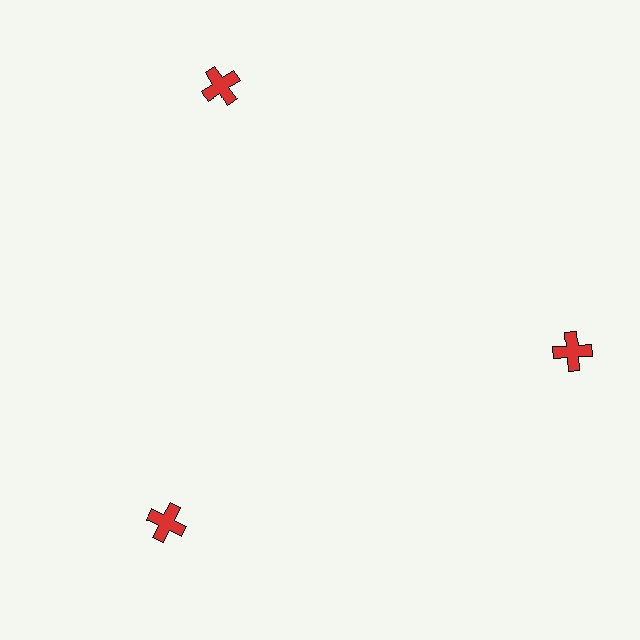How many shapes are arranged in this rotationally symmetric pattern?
There are 3 shapes, arranged in 3 groups of 1.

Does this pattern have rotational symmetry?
Yes, this pattern has 3-fold rotational symmetry. It looks the same after rotating 120 degrees around the center.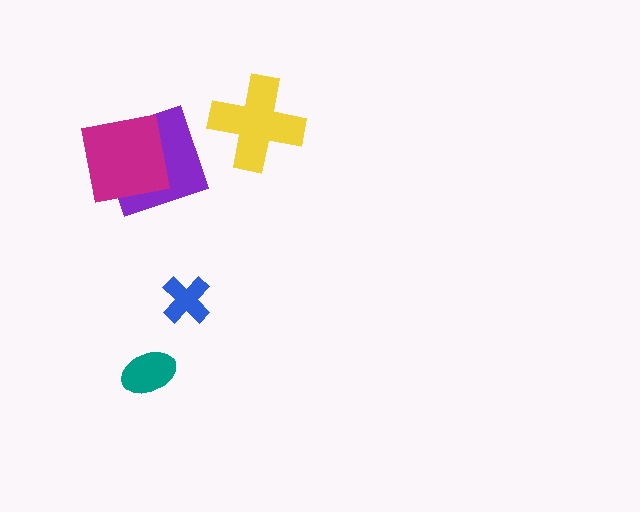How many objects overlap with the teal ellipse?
0 objects overlap with the teal ellipse.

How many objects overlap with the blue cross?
0 objects overlap with the blue cross.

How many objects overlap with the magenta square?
1 object overlaps with the magenta square.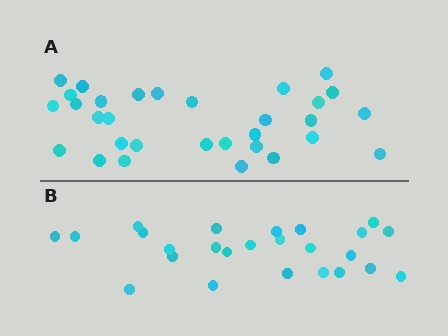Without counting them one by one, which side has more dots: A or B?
Region A (the top region) has more dots.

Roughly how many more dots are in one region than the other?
Region A has about 6 more dots than region B.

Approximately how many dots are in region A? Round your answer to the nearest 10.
About 30 dots. (The exact count is 31, which rounds to 30.)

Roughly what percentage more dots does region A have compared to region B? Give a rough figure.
About 25% more.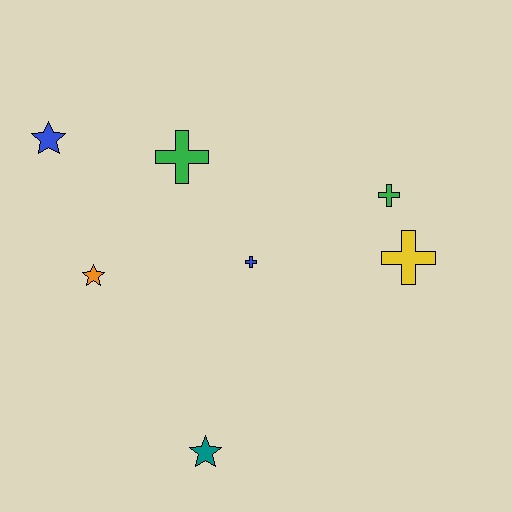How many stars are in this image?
There are 3 stars.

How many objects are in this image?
There are 7 objects.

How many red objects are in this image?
There are no red objects.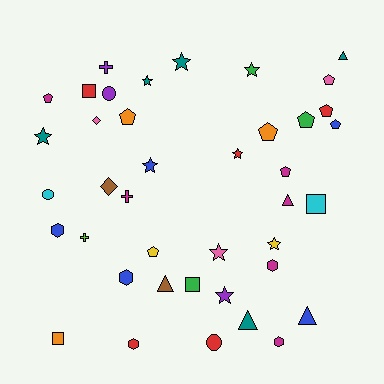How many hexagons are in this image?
There are 5 hexagons.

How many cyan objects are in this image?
There are 2 cyan objects.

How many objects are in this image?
There are 40 objects.